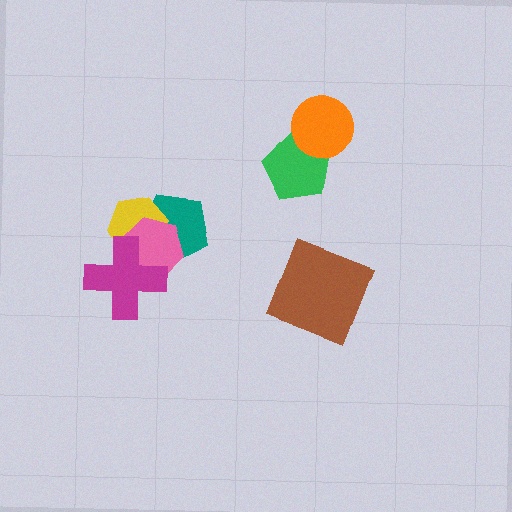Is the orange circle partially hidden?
No, no other shape covers it.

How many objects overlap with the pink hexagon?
3 objects overlap with the pink hexagon.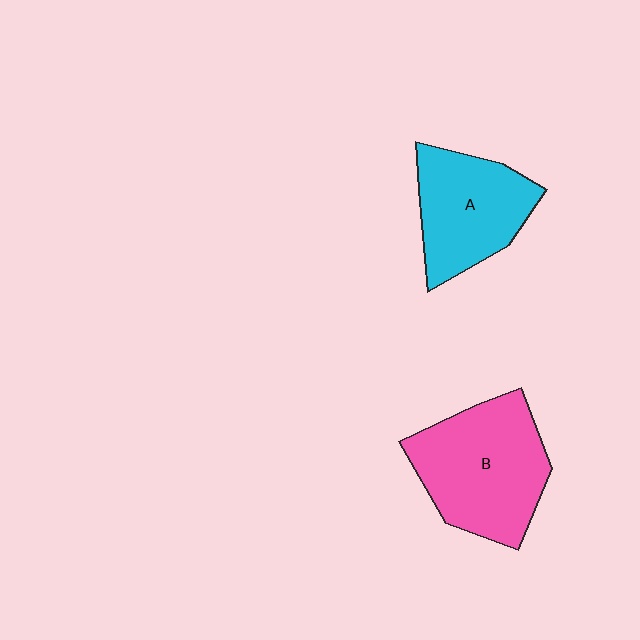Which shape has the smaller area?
Shape A (cyan).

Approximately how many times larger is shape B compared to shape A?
Approximately 1.3 times.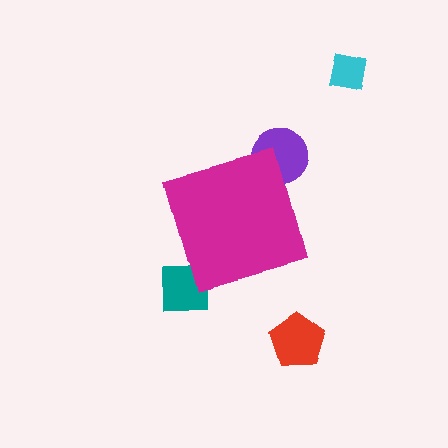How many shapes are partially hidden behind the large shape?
2 shapes are partially hidden.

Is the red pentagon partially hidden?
No, the red pentagon is fully visible.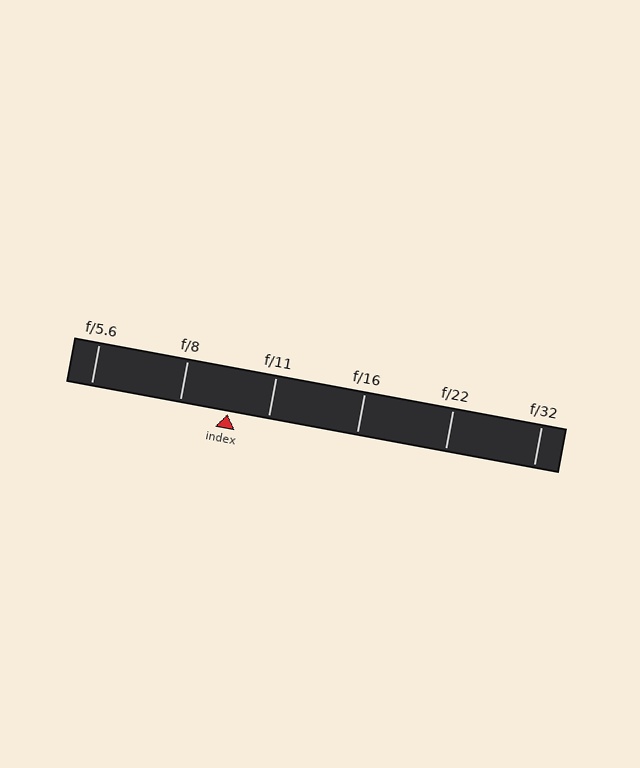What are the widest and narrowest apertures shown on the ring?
The widest aperture shown is f/5.6 and the narrowest is f/32.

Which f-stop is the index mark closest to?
The index mark is closest to f/11.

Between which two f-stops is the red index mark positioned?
The index mark is between f/8 and f/11.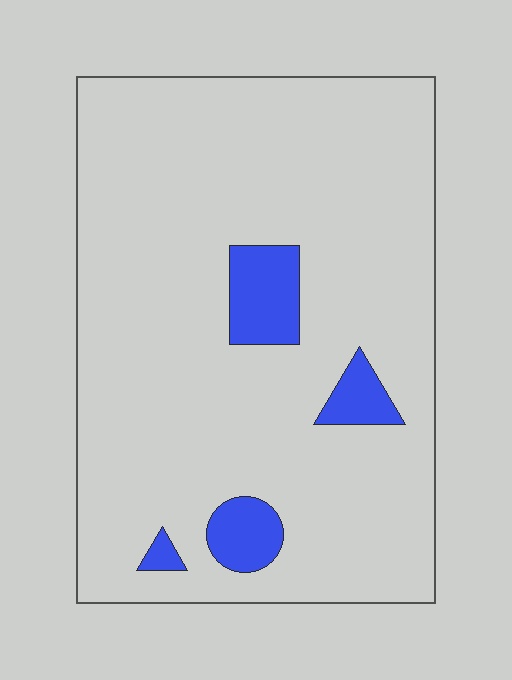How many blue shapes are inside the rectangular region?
4.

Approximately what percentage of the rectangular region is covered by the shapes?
Approximately 10%.